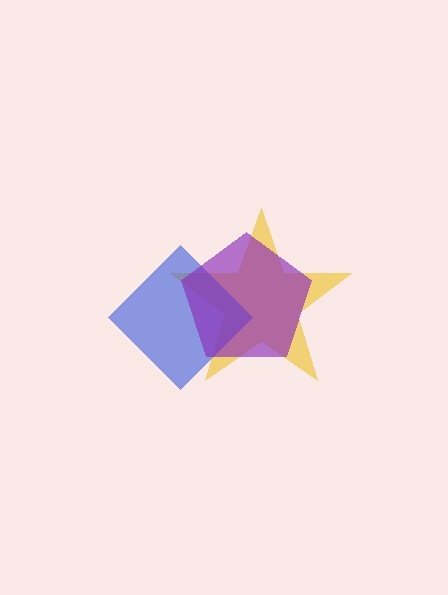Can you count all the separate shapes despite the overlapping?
Yes, there are 3 separate shapes.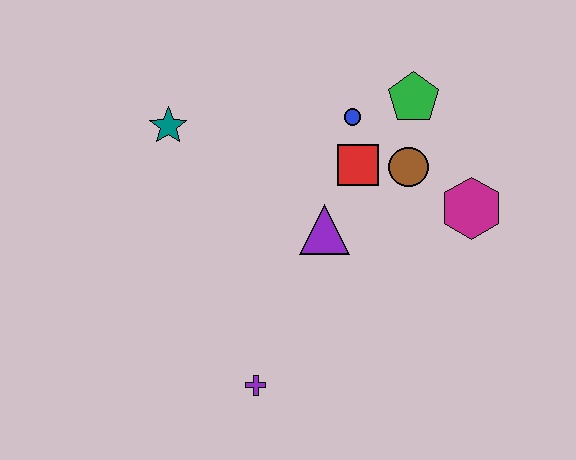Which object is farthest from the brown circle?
The purple cross is farthest from the brown circle.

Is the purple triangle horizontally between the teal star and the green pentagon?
Yes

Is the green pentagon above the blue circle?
Yes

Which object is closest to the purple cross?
The purple triangle is closest to the purple cross.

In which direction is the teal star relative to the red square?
The teal star is to the left of the red square.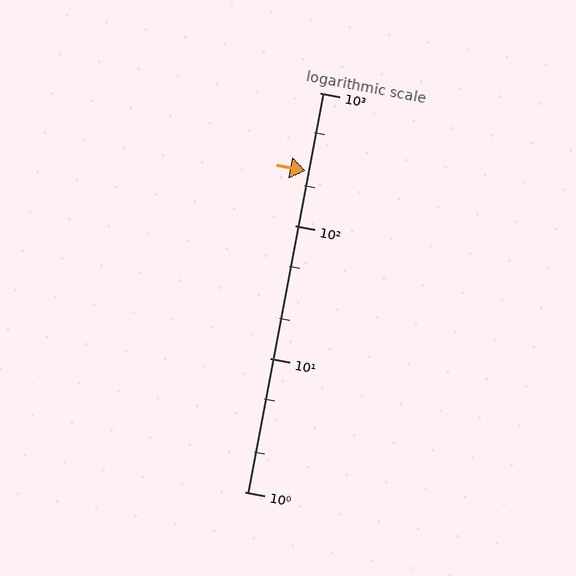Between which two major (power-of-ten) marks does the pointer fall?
The pointer is between 100 and 1000.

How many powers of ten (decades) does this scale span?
The scale spans 3 decades, from 1 to 1000.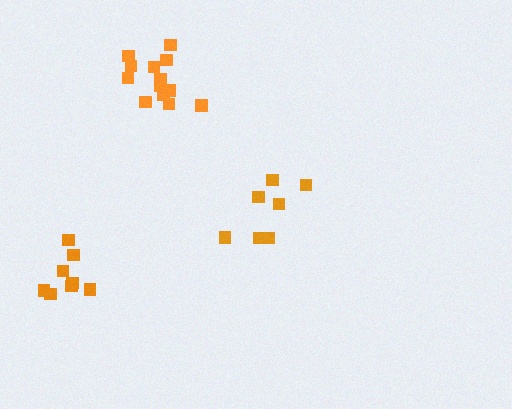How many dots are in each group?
Group 1: 8 dots, Group 2: 13 dots, Group 3: 7 dots (28 total).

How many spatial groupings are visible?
There are 3 spatial groupings.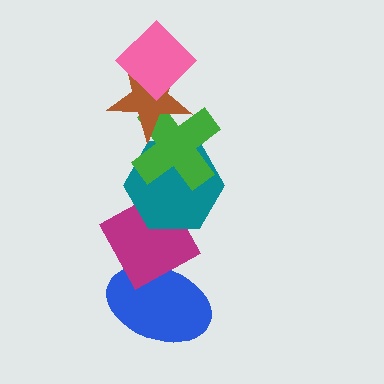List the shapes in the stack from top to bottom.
From top to bottom: the pink diamond, the brown star, the green cross, the teal hexagon, the magenta diamond, the blue ellipse.